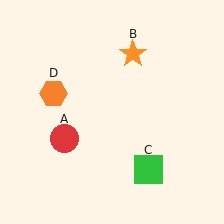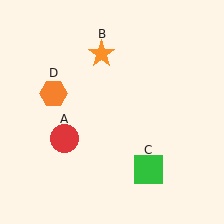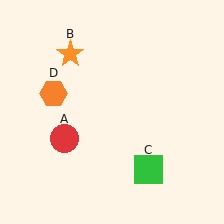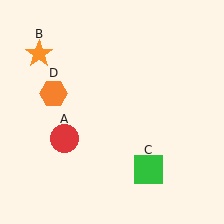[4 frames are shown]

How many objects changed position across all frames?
1 object changed position: orange star (object B).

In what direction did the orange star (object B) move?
The orange star (object B) moved left.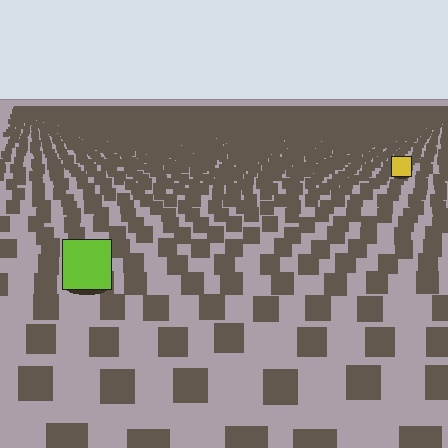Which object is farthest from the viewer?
The yellow square is farthest from the viewer. It appears smaller and the ground texture around it is denser.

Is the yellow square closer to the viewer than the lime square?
No. The lime square is closer — you can tell from the texture gradient: the ground texture is coarser near it.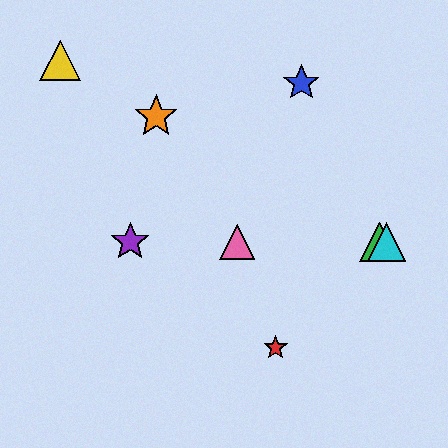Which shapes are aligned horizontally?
The green triangle, the purple star, the cyan triangle, the pink triangle are aligned horizontally.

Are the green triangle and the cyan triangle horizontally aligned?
Yes, both are at y≈242.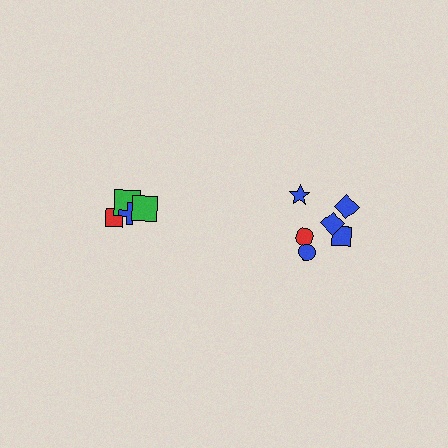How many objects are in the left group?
There are 4 objects.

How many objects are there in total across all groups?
There are 11 objects.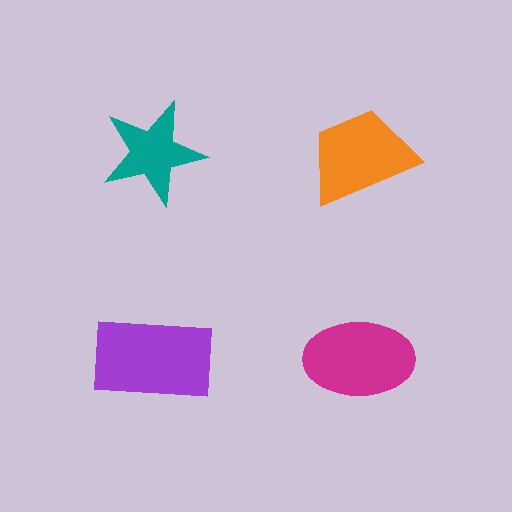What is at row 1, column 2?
An orange trapezoid.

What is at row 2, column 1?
A purple rectangle.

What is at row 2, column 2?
A magenta ellipse.